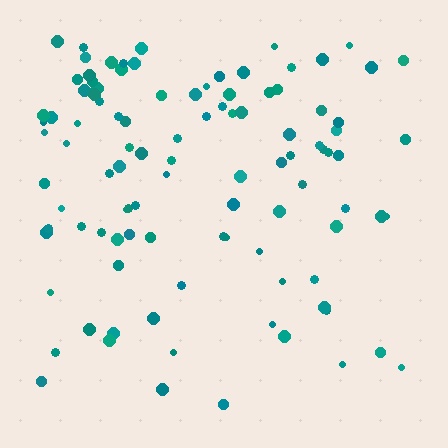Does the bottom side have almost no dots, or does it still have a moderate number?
Still a moderate number, just noticeably fewer than the top.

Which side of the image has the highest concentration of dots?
The top.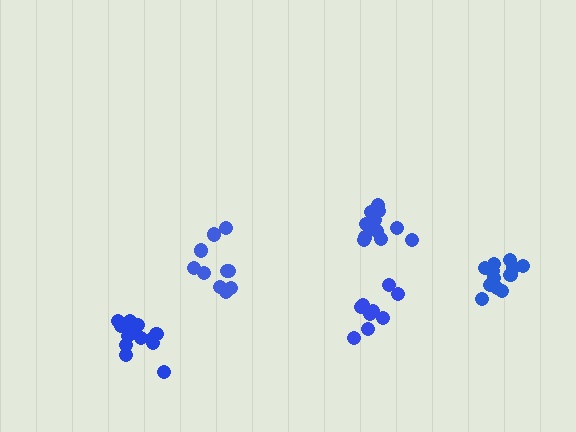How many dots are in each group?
Group 1: 13 dots, Group 2: 10 dots, Group 3: 13 dots, Group 4: 9 dots, Group 5: 13 dots (58 total).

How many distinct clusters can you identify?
There are 5 distinct clusters.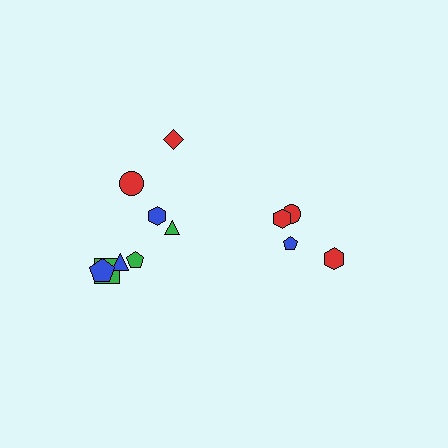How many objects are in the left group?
There are 8 objects.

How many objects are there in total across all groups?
There are 12 objects.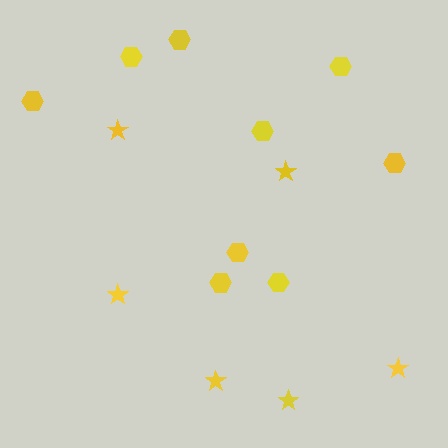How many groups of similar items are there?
There are 2 groups: one group of hexagons (9) and one group of stars (6).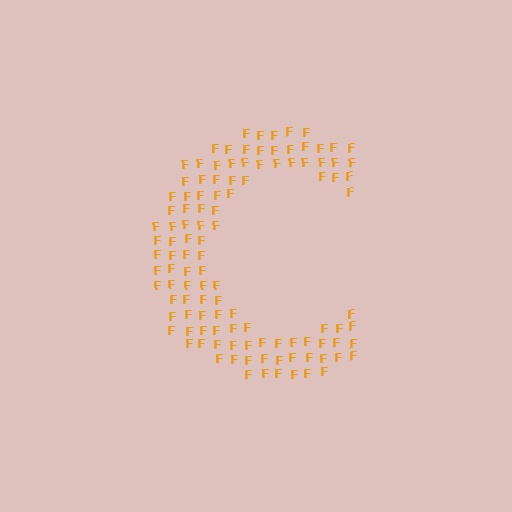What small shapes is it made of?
It is made of small letter F's.